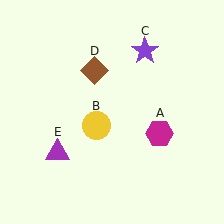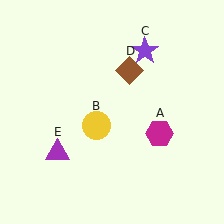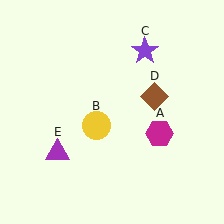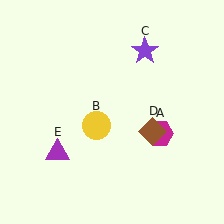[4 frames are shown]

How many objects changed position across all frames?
1 object changed position: brown diamond (object D).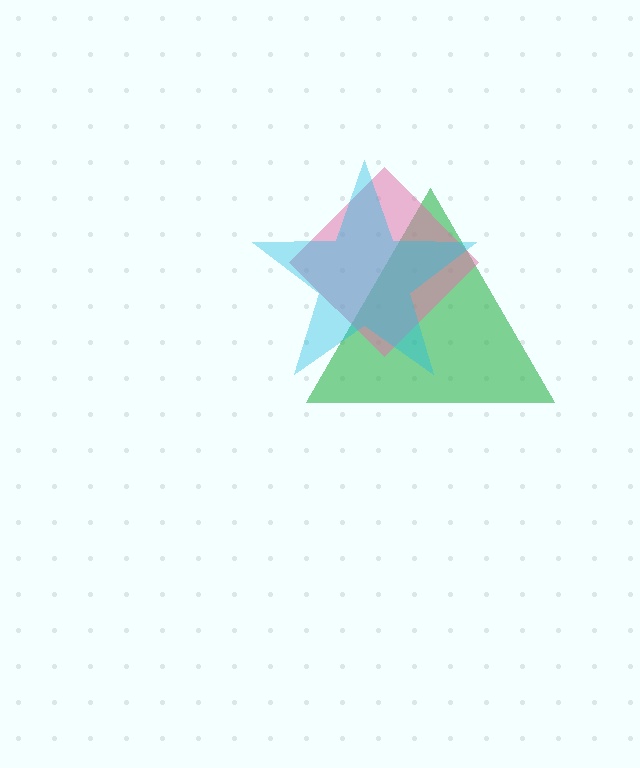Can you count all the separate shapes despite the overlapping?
Yes, there are 3 separate shapes.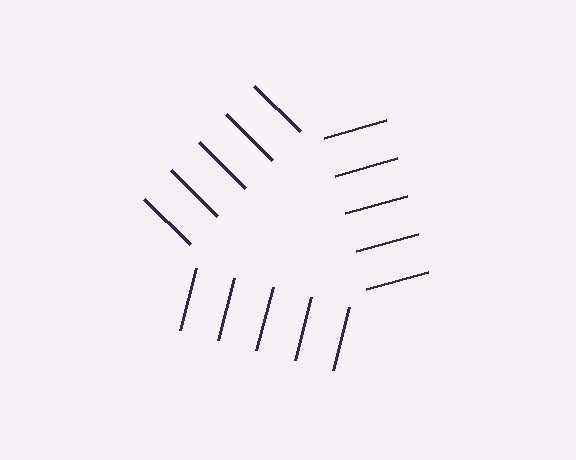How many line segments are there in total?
15 — 5 along each of the 3 edges.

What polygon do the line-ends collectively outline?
An illusory triangle — the line segments terminate on its edges but no continuous stroke is drawn.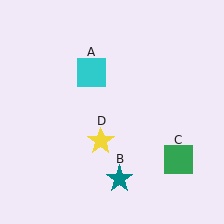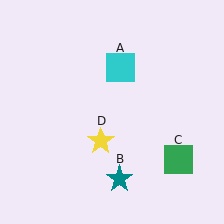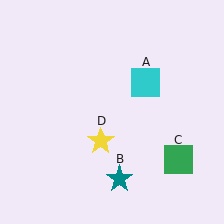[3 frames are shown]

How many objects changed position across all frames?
1 object changed position: cyan square (object A).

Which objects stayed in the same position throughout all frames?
Teal star (object B) and green square (object C) and yellow star (object D) remained stationary.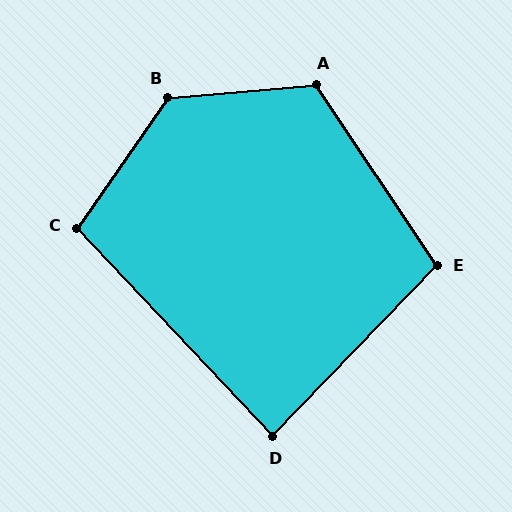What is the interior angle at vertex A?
Approximately 119 degrees (obtuse).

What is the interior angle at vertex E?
Approximately 102 degrees (obtuse).